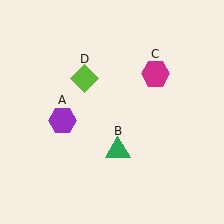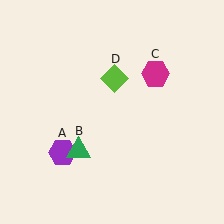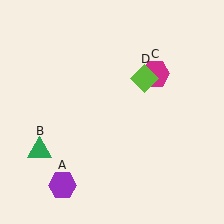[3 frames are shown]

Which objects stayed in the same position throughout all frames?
Magenta hexagon (object C) remained stationary.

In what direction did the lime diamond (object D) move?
The lime diamond (object D) moved right.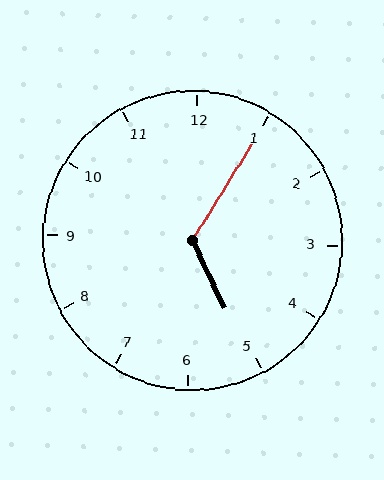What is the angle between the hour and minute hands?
Approximately 122 degrees.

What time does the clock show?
5:05.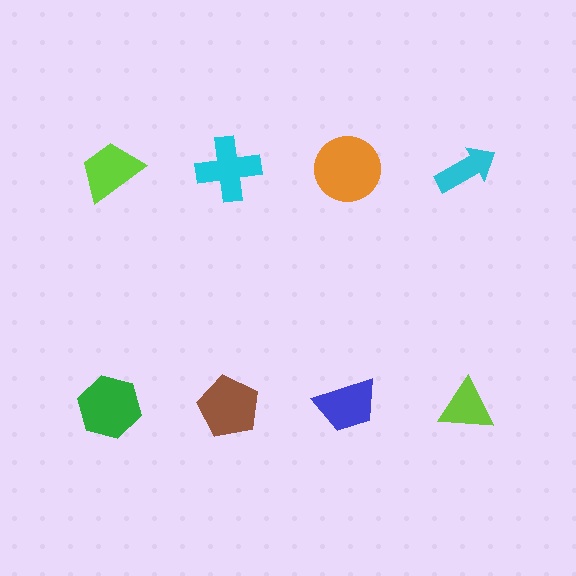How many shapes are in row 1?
4 shapes.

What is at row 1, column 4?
A cyan arrow.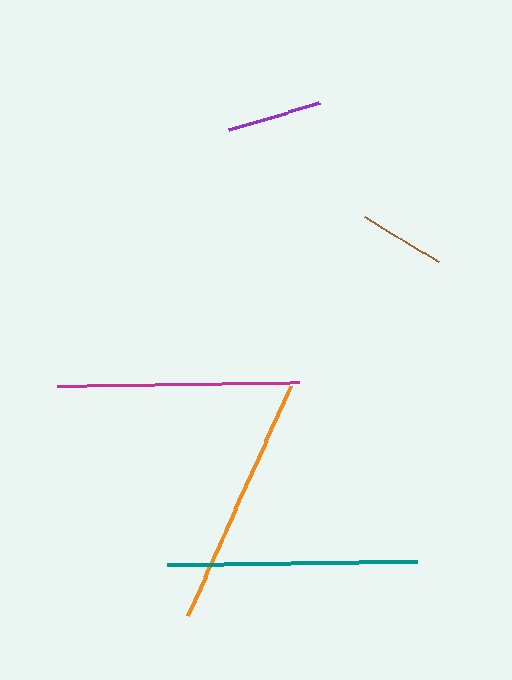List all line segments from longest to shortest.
From longest to shortest: orange, teal, magenta, purple, brown.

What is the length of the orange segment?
The orange segment is approximately 251 pixels long.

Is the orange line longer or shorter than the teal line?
The orange line is longer than the teal line.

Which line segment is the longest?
The orange line is the longest at approximately 251 pixels.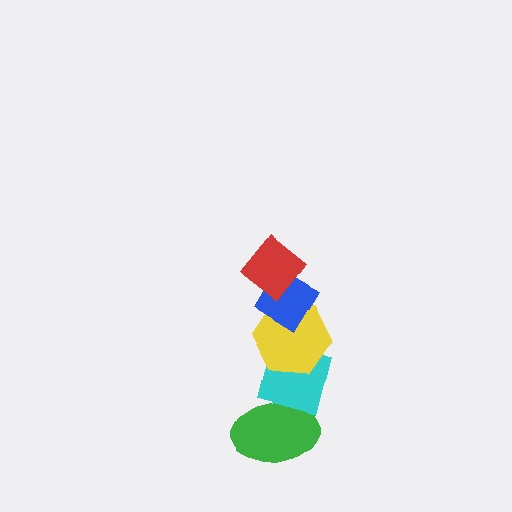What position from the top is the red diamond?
The red diamond is 1st from the top.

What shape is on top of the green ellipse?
The cyan square is on top of the green ellipse.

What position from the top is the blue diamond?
The blue diamond is 2nd from the top.